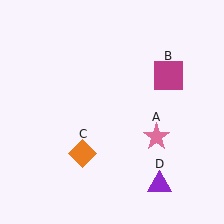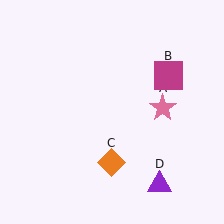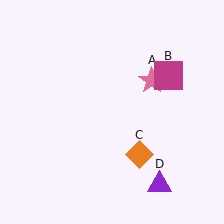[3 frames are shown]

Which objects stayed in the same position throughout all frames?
Magenta square (object B) and purple triangle (object D) remained stationary.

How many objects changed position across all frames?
2 objects changed position: pink star (object A), orange diamond (object C).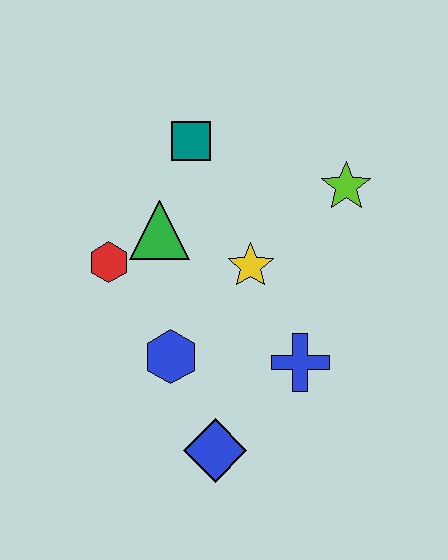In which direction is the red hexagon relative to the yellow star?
The red hexagon is to the left of the yellow star.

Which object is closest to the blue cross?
The yellow star is closest to the blue cross.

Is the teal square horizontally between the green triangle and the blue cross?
Yes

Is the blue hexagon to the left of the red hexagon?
No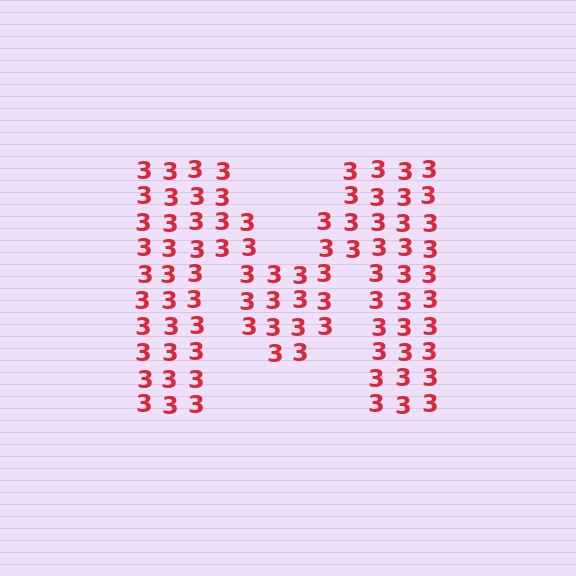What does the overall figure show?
The overall figure shows the letter M.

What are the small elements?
The small elements are digit 3's.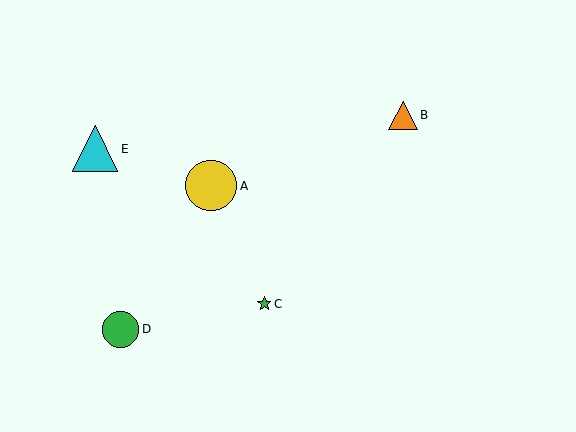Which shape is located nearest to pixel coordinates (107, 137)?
The cyan triangle (labeled E) at (95, 149) is nearest to that location.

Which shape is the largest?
The yellow circle (labeled A) is the largest.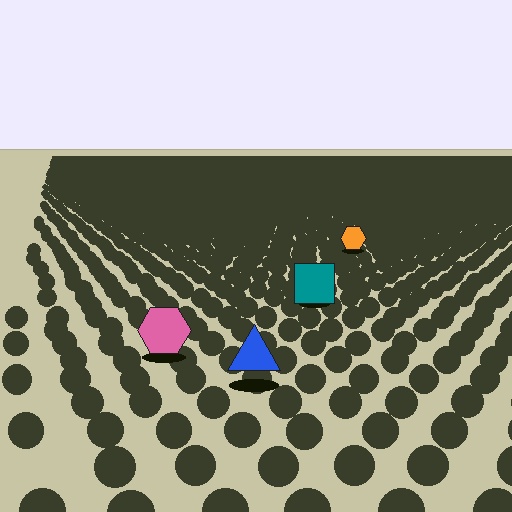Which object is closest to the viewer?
The blue triangle is closest. The texture marks near it are larger and more spread out.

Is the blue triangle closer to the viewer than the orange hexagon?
Yes. The blue triangle is closer — you can tell from the texture gradient: the ground texture is coarser near it.